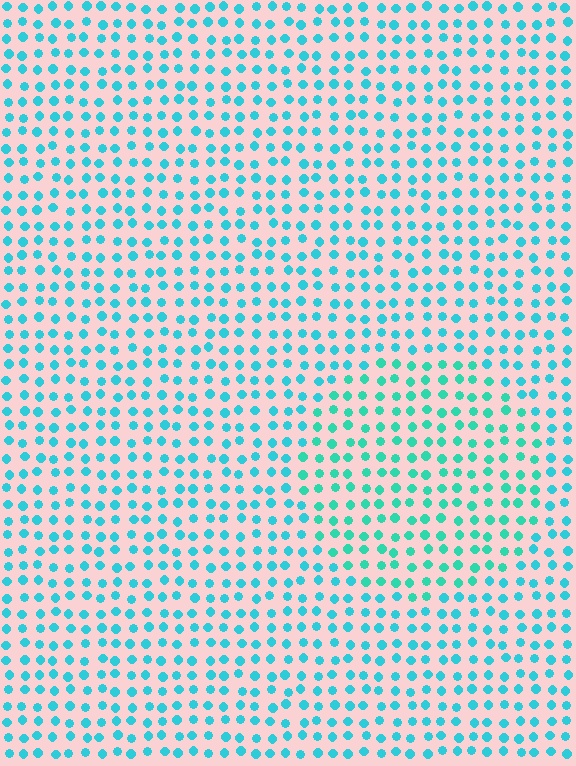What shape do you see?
I see a circle.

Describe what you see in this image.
The image is filled with small cyan elements in a uniform arrangement. A circle-shaped region is visible where the elements are tinted to a slightly different hue, forming a subtle color boundary.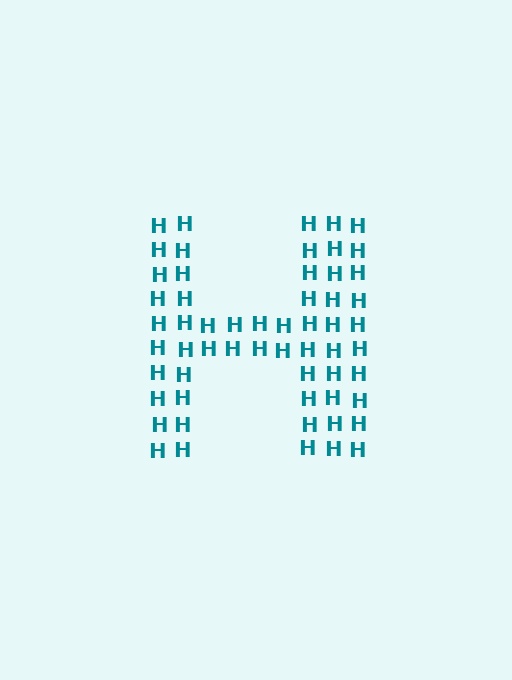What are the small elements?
The small elements are letter H's.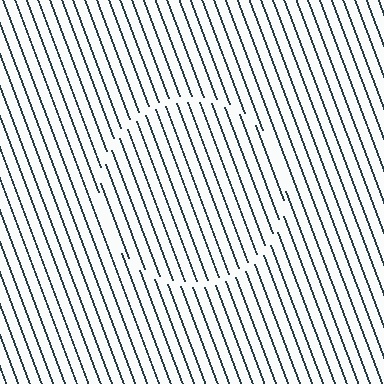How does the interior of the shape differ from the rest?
The interior of the shape contains the same grating, shifted by half a period — the contour is defined by the phase discontinuity where line-ends from the inner and outer gratings abut.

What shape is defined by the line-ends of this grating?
An illusory circle. The interior of the shape contains the same grating, shifted by half a period — the contour is defined by the phase discontinuity where line-ends from the inner and outer gratings abut.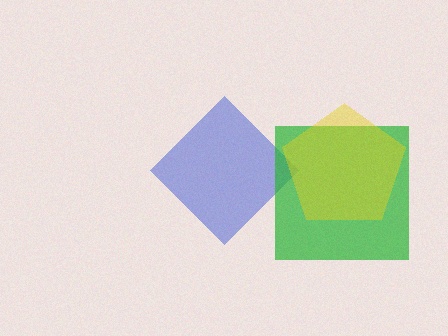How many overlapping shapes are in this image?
There are 3 overlapping shapes in the image.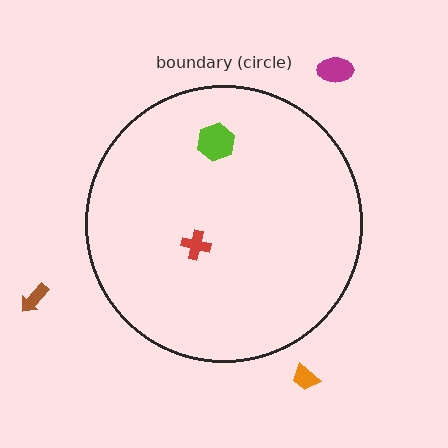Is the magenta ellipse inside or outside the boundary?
Outside.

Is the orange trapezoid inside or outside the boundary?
Outside.